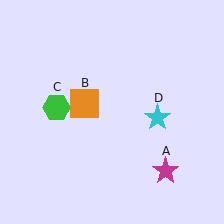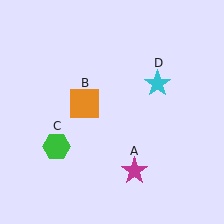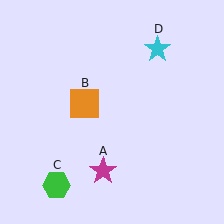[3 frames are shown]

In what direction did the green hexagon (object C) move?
The green hexagon (object C) moved down.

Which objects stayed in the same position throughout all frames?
Orange square (object B) remained stationary.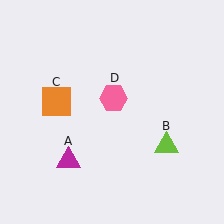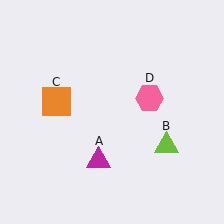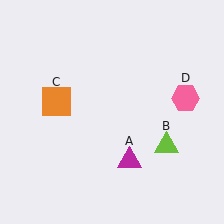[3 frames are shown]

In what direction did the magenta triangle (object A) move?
The magenta triangle (object A) moved right.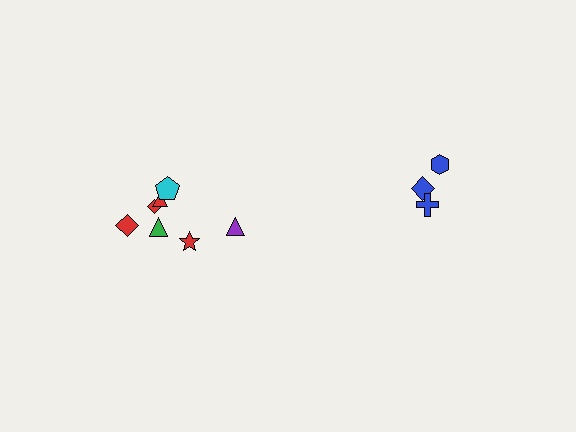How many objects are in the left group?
There are 7 objects.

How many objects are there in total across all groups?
There are 10 objects.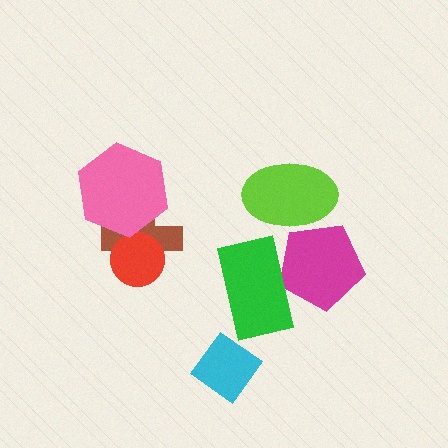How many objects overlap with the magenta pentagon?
2 objects overlap with the magenta pentagon.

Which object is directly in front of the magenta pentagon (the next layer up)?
The green rectangle is directly in front of the magenta pentagon.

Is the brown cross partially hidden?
Yes, it is partially covered by another shape.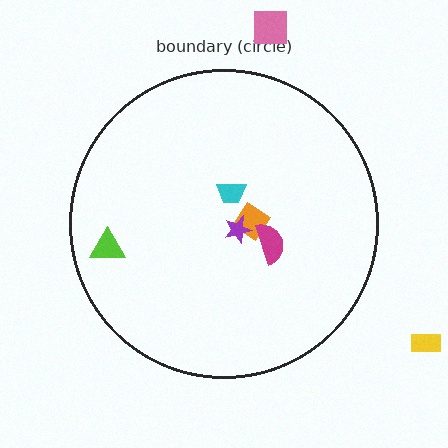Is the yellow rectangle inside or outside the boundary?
Outside.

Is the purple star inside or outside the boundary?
Inside.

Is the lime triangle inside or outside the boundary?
Inside.